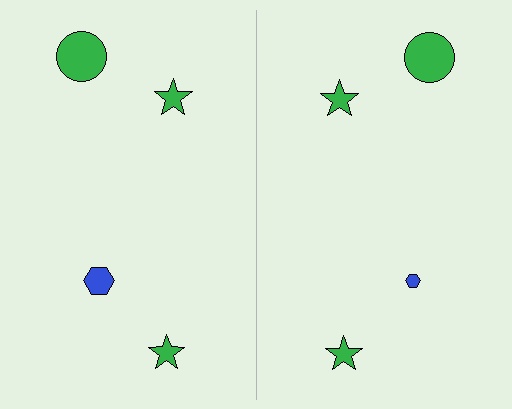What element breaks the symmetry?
The blue hexagon on the right side has a different size than its mirror counterpart.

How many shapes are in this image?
There are 8 shapes in this image.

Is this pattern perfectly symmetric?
No, the pattern is not perfectly symmetric. The blue hexagon on the right side has a different size than its mirror counterpart.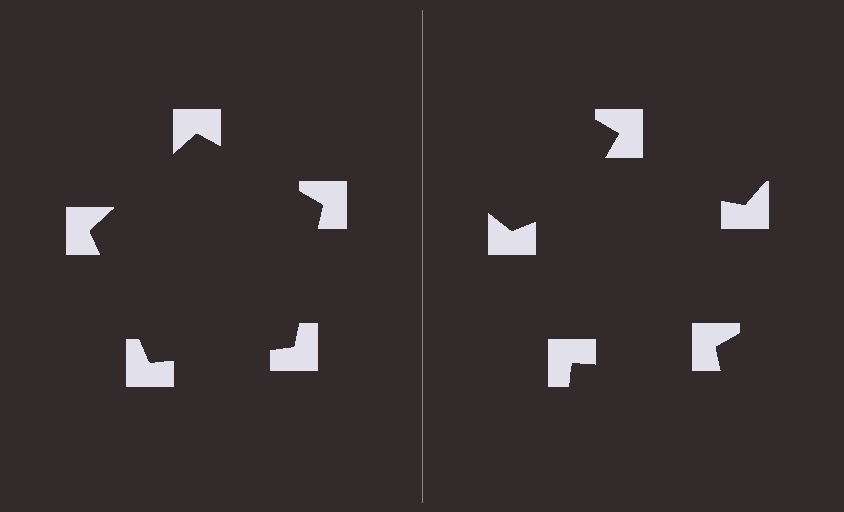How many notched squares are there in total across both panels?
10 — 5 on each side.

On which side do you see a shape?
An illusory pentagon appears on the left side. On the right side the wedge cuts are rotated, so no coherent shape forms.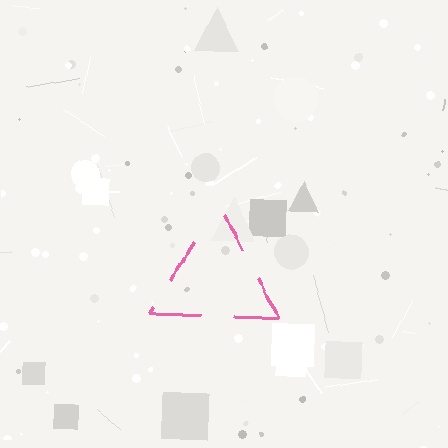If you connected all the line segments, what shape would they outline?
They would outline a triangle.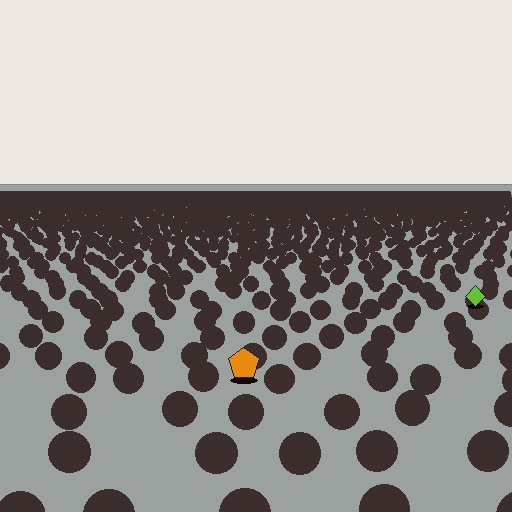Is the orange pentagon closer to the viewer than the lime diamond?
Yes. The orange pentagon is closer — you can tell from the texture gradient: the ground texture is coarser near it.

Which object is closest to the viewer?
The orange pentagon is closest. The texture marks near it are larger and more spread out.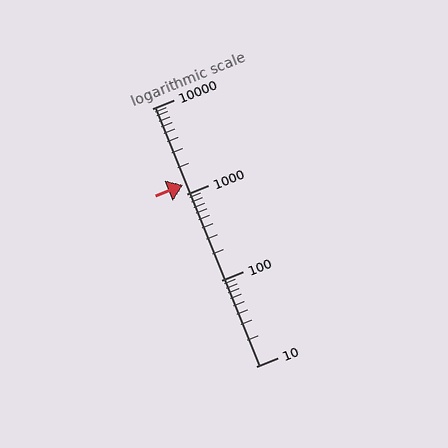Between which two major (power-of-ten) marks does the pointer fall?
The pointer is between 1000 and 10000.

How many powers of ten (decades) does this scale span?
The scale spans 3 decades, from 10 to 10000.